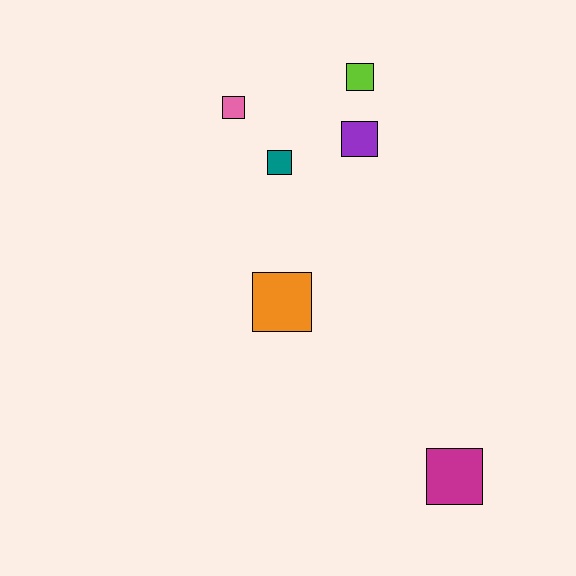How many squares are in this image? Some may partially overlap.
There are 6 squares.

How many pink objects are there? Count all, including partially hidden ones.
There is 1 pink object.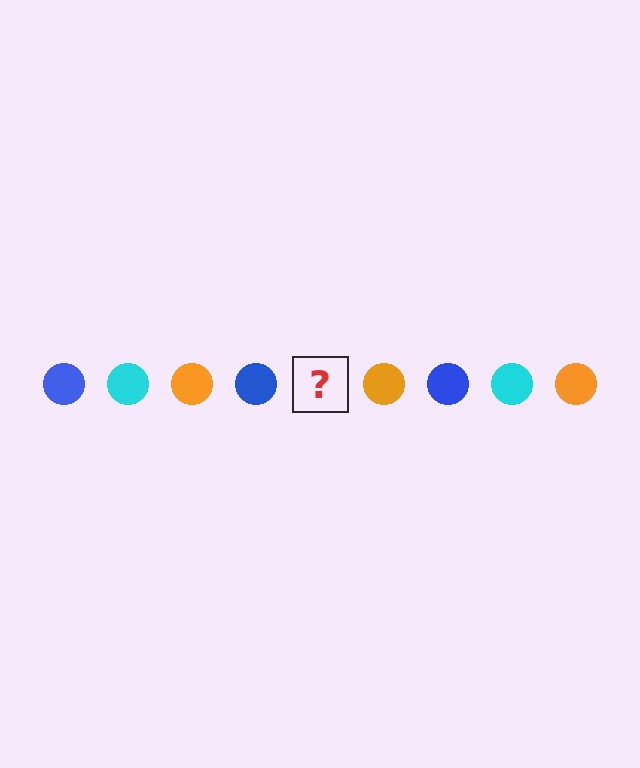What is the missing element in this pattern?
The missing element is a cyan circle.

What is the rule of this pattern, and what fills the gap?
The rule is that the pattern cycles through blue, cyan, orange circles. The gap should be filled with a cyan circle.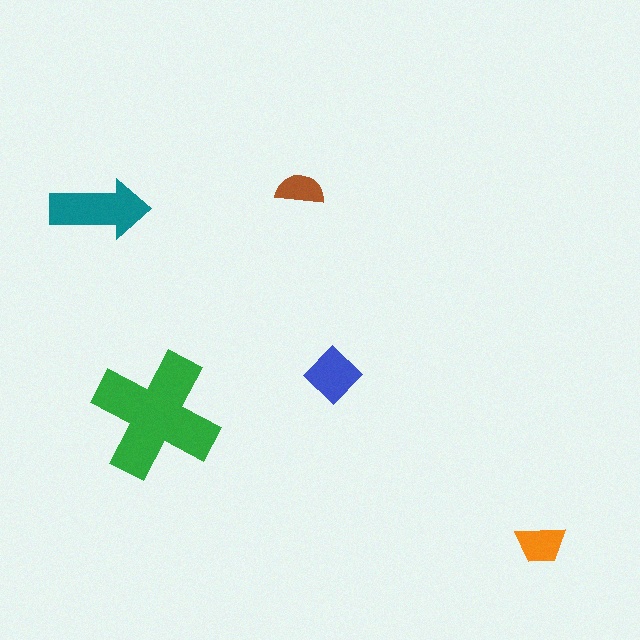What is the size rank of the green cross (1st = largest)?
1st.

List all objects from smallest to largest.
The brown semicircle, the orange trapezoid, the blue diamond, the teal arrow, the green cross.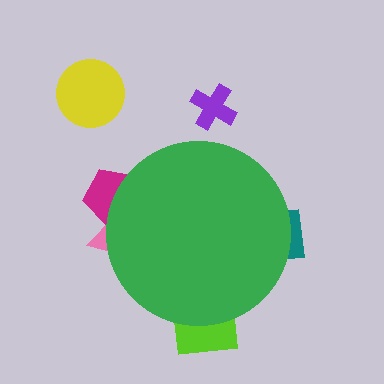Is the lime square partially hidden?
Yes, the lime square is partially hidden behind the green circle.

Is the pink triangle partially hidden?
Yes, the pink triangle is partially hidden behind the green circle.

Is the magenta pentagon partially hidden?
Yes, the magenta pentagon is partially hidden behind the green circle.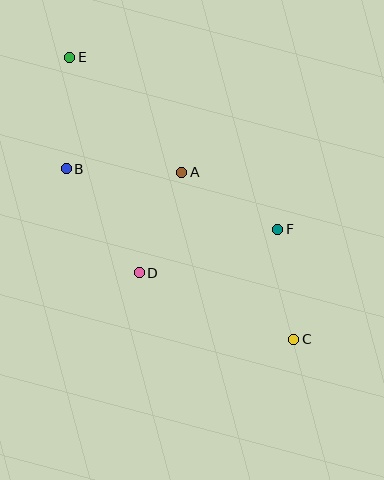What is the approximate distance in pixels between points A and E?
The distance between A and E is approximately 161 pixels.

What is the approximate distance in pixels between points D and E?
The distance between D and E is approximately 226 pixels.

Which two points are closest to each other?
Points A and D are closest to each other.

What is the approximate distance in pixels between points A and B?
The distance between A and B is approximately 115 pixels.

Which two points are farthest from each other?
Points C and E are farthest from each other.